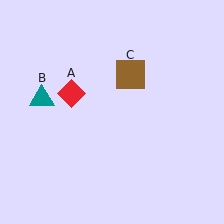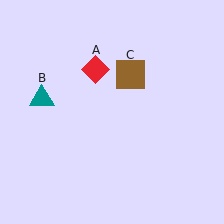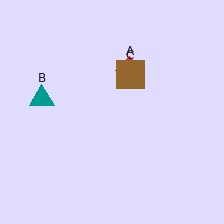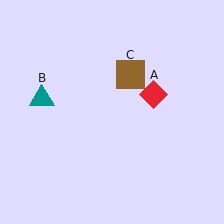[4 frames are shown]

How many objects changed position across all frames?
1 object changed position: red diamond (object A).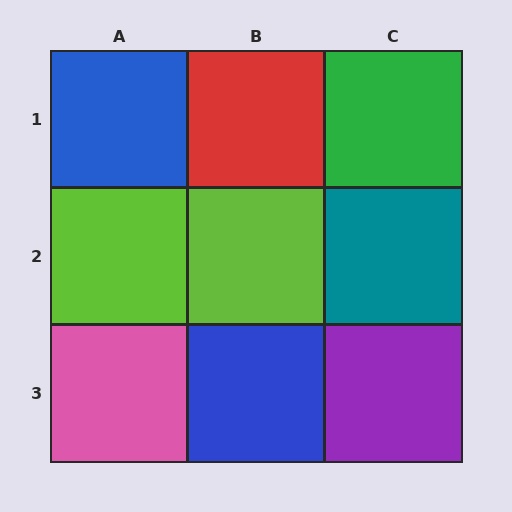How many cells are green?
1 cell is green.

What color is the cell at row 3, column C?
Purple.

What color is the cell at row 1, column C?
Green.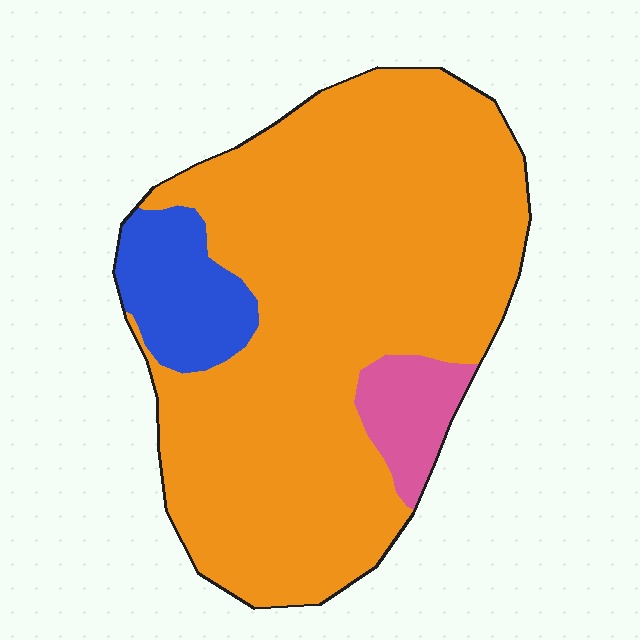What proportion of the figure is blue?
Blue covers roughly 10% of the figure.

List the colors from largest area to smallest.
From largest to smallest: orange, blue, pink.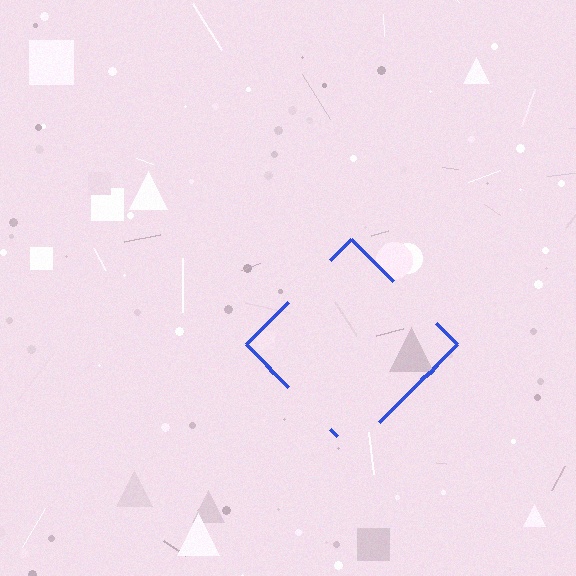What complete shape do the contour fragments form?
The contour fragments form a diamond.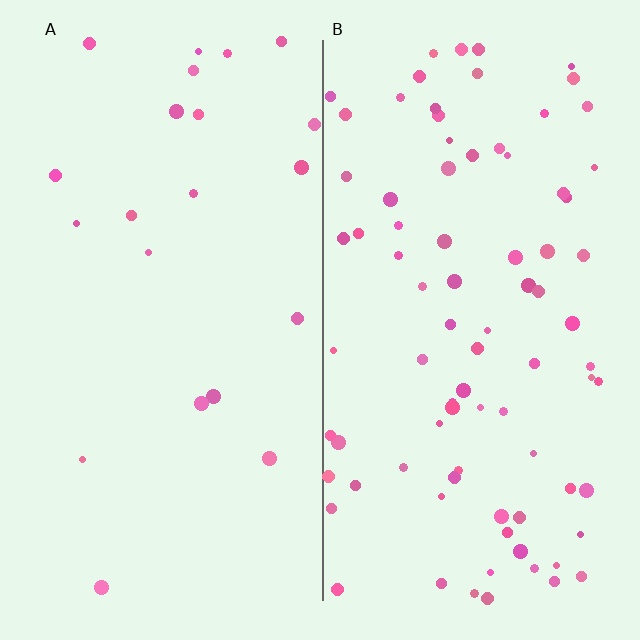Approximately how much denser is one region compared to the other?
Approximately 4.0× — region B over region A.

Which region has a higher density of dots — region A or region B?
B (the right).